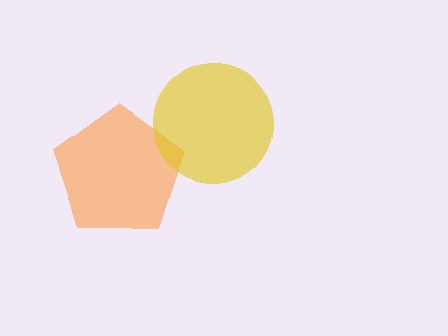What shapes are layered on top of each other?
The layered shapes are: an orange pentagon, a yellow circle.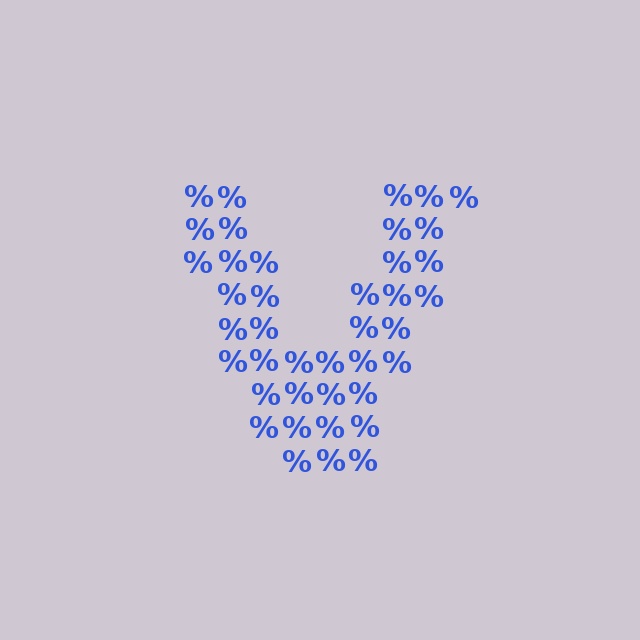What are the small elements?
The small elements are percent signs.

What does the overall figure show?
The overall figure shows the letter V.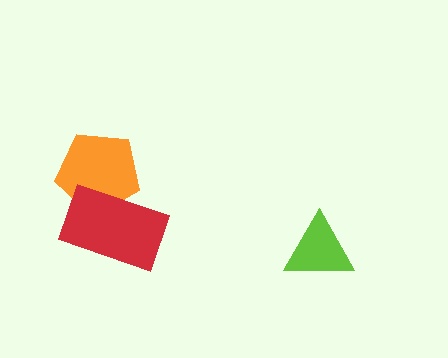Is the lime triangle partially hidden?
No, no other shape covers it.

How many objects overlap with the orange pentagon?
1 object overlaps with the orange pentagon.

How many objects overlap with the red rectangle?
1 object overlaps with the red rectangle.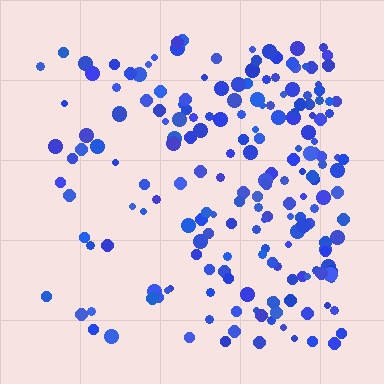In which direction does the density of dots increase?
From left to right, with the right side densest.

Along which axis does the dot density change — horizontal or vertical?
Horizontal.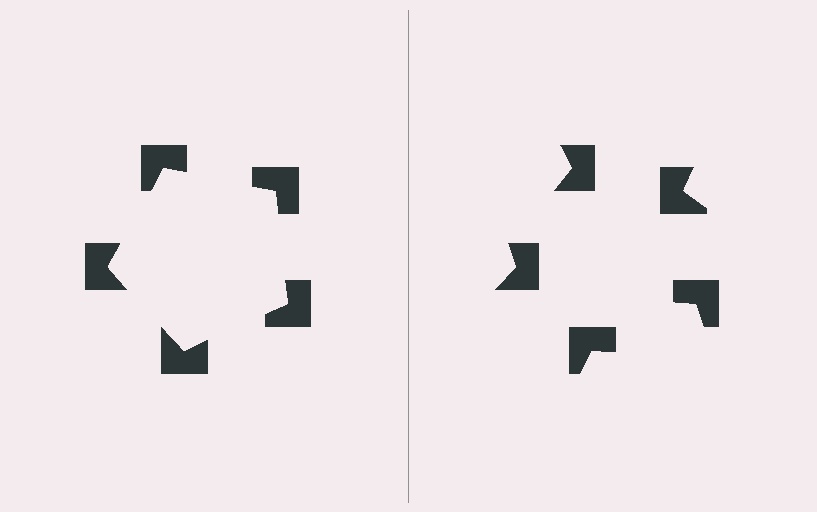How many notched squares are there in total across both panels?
10 — 5 on each side.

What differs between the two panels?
The notched squares are positioned identically on both sides; only the wedge orientations differ. On the left they align to a pentagon; on the right they are misaligned.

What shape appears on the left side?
An illusory pentagon.